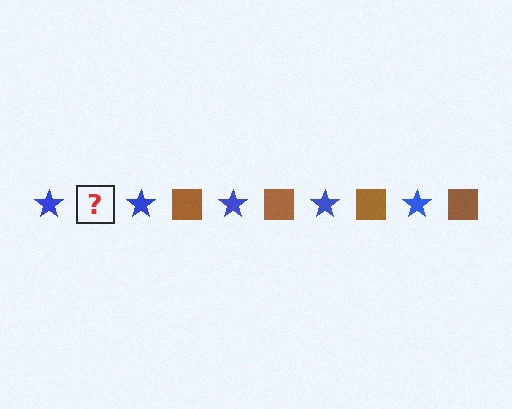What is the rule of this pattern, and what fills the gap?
The rule is that the pattern alternates between blue star and brown square. The gap should be filled with a brown square.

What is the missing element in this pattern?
The missing element is a brown square.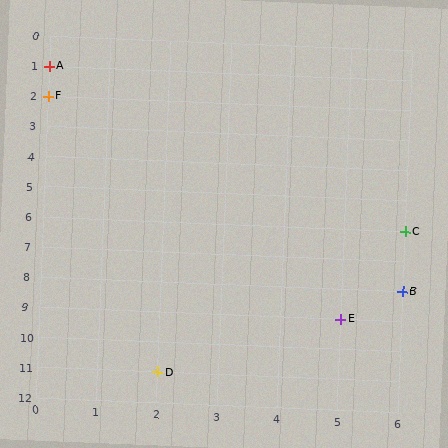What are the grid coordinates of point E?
Point E is at grid coordinates (5, 9).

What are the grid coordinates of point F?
Point F is at grid coordinates (0, 2).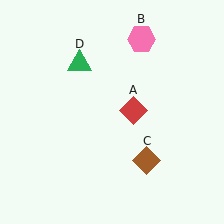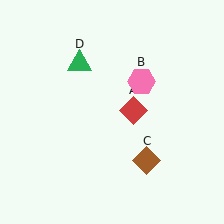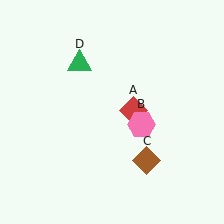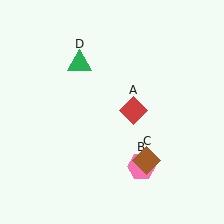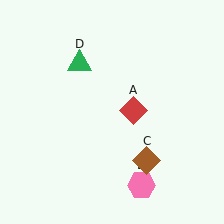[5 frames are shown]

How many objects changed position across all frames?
1 object changed position: pink hexagon (object B).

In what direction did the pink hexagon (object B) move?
The pink hexagon (object B) moved down.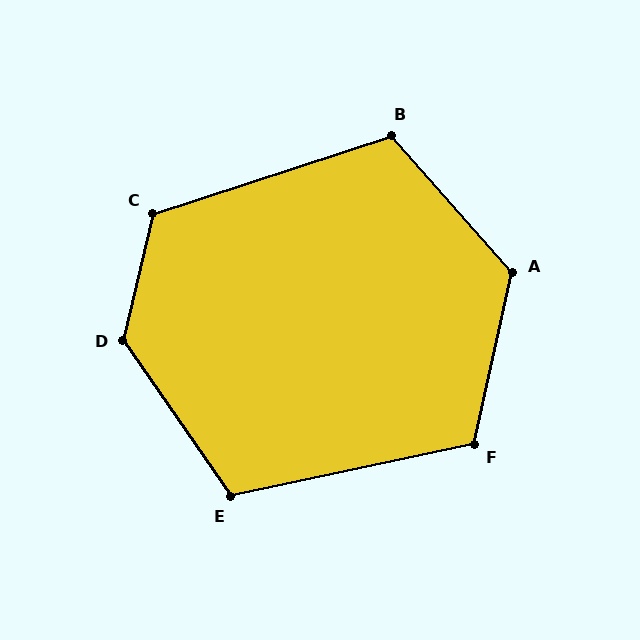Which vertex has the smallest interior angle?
E, at approximately 112 degrees.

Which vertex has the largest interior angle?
D, at approximately 132 degrees.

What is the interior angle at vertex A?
Approximately 126 degrees (obtuse).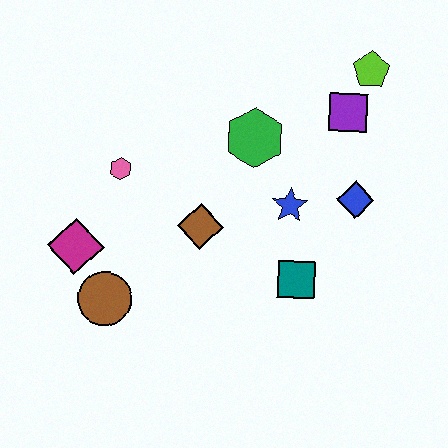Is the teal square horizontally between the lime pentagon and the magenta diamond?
Yes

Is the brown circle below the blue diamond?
Yes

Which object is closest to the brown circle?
The magenta diamond is closest to the brown circle.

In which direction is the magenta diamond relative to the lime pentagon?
The magenta diamond is to the left of the lime pentagon.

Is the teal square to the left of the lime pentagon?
Yes